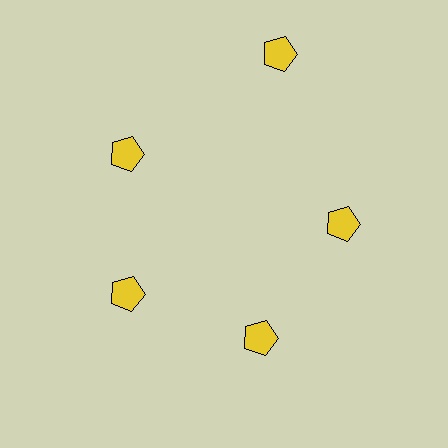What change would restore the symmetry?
The symmetry would be restored by moving it inward, back onto the ring so that all 5 pentagons sit at equal angles and equal distance from the center.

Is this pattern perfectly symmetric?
No. The 5 yellow pentagons are arranged in a ring, but one element near the 1 o'clock position is pushed outward from the center, breaking the 5-fold rotational symmetry.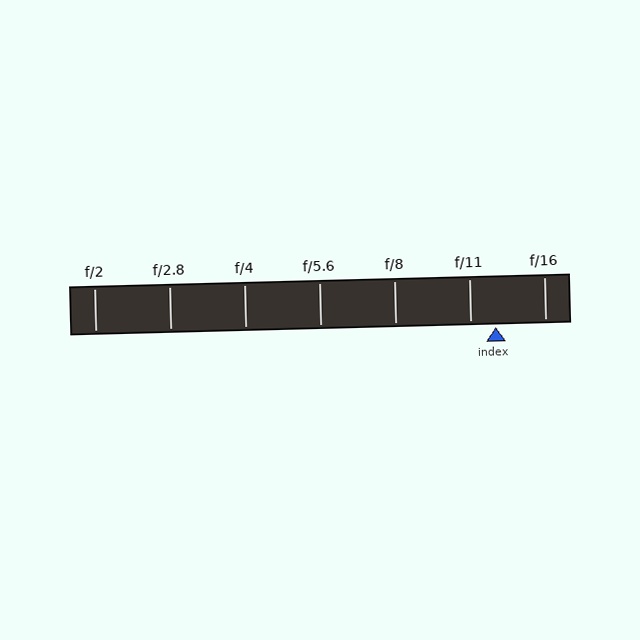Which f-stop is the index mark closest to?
The index mark is closest to f/11.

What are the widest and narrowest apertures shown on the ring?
The widest aperture shown is f/2 and the narrowest is f/16.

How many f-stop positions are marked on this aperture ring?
There are 7 f-stop positions marked.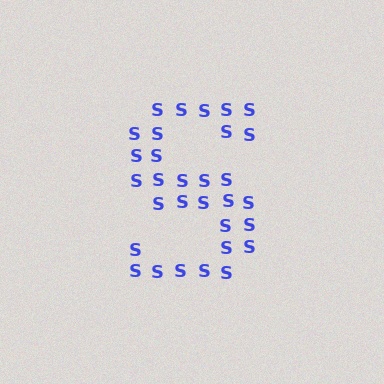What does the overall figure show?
The overall figure shows the letter S.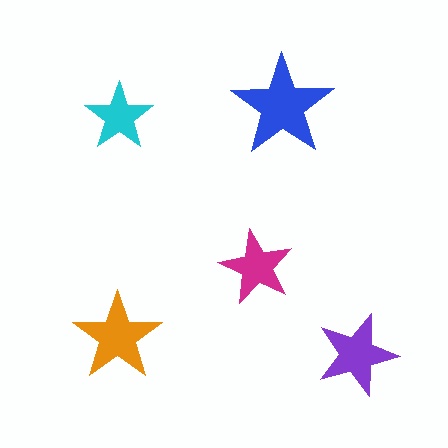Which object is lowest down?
The purple star is bottommost.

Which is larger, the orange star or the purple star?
The orange one.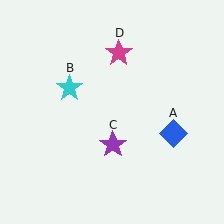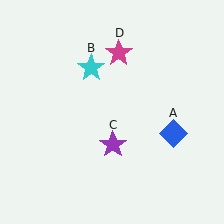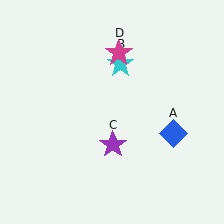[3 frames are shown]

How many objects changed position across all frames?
1 object changed position: cyan star (object B).